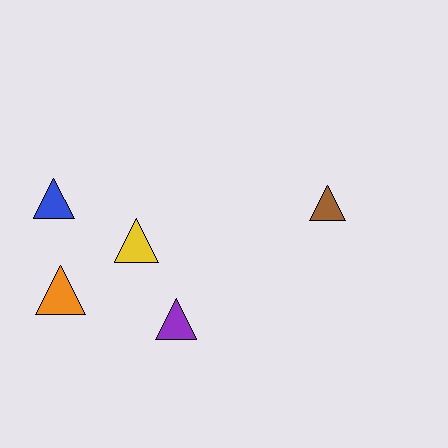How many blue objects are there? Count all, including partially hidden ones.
There is 1 blue object.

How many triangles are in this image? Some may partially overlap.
There are 5 triangles.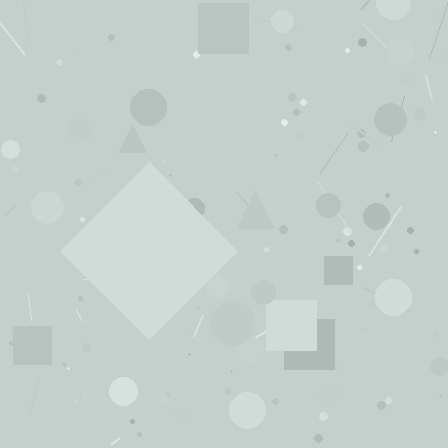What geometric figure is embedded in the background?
A diamond is embedded in the background.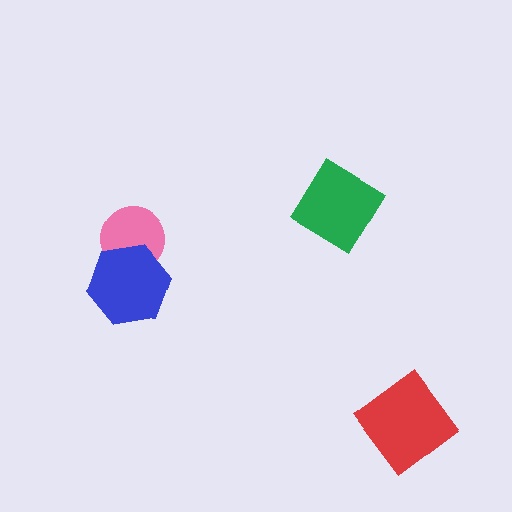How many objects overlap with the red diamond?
0 objects overlap with the red diamond.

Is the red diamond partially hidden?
No, no other shape covers it.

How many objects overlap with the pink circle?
1 object overlaps with the pink circle.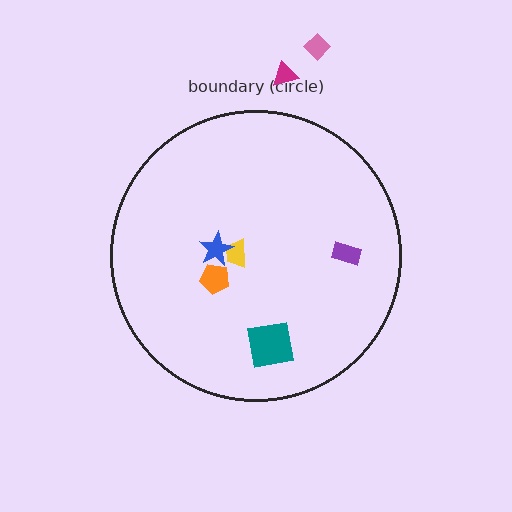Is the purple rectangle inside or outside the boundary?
Inside.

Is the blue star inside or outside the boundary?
Inside.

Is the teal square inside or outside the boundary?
Inside.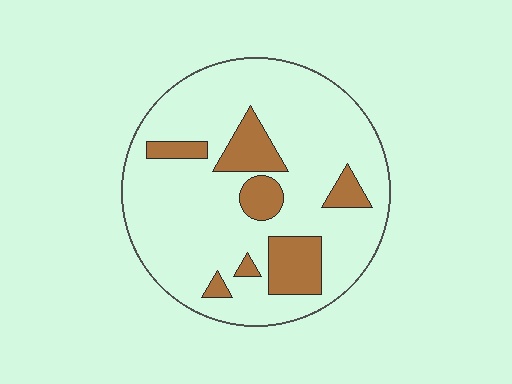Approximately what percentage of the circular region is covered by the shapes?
Approximately 20%.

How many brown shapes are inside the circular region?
7.